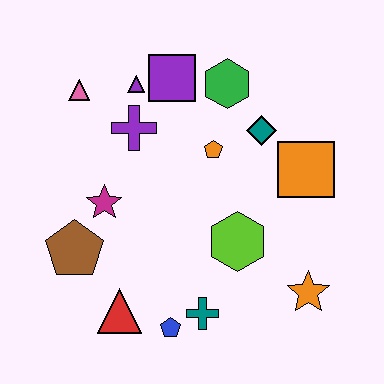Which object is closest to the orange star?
The lime hexagon is closest to the orange star.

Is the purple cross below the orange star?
No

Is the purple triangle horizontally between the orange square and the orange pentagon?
No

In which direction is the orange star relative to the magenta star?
The orange star is to the right of the magenta star.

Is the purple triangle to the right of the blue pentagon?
No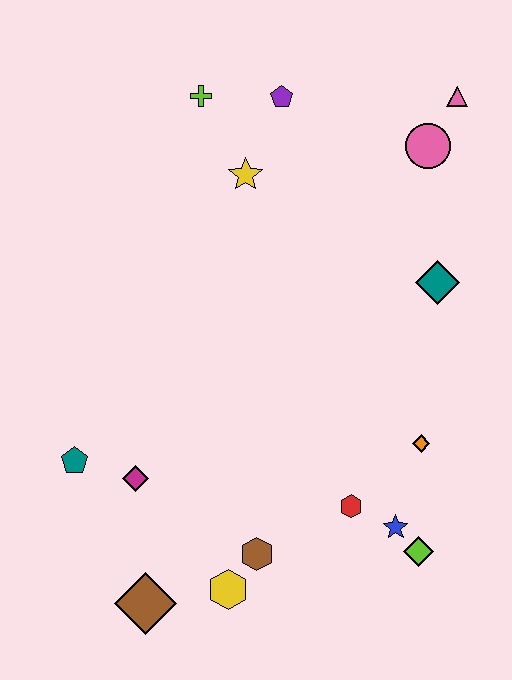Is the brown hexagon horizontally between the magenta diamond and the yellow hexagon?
No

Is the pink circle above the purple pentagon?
No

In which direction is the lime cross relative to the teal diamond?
The lime cross is to the left of the teal diamond.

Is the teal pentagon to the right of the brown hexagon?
No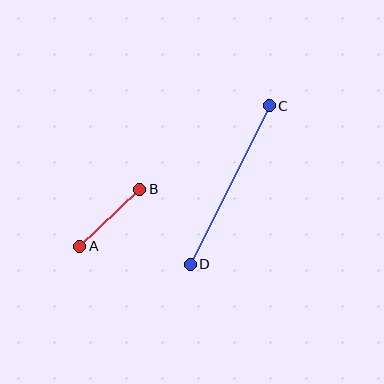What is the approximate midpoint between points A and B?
The midpoint is at approximately (110, 218) pixels.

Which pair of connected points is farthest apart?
Points C and D are farthest apart.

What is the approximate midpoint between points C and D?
The midpoint is at approximately (230, 185) pixels.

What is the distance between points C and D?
The distance is approximately 177 pixels.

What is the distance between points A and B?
The distance is approximately 83 pixels.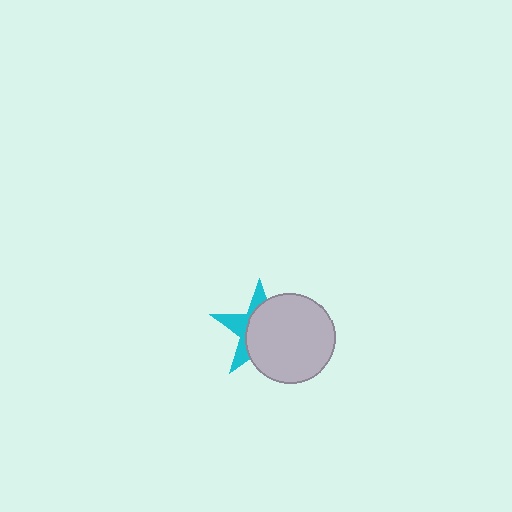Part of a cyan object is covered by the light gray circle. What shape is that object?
It is a star.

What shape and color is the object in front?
The object in front is a light gray circle.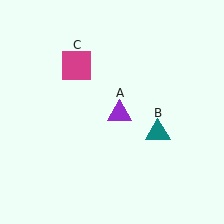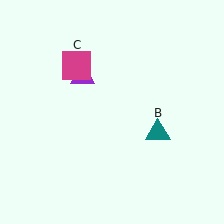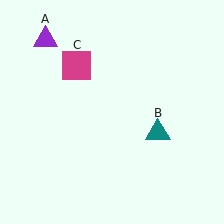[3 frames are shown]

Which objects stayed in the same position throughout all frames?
Teal triangle (object B) and magenta square (object C) remained stationary.